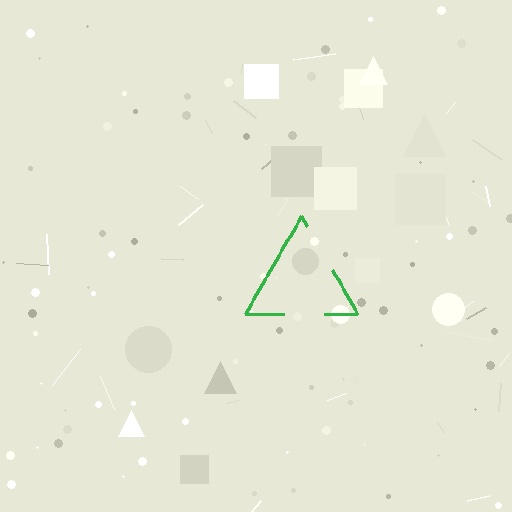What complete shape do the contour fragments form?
The contour fragments form a triangle.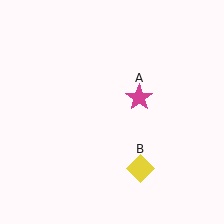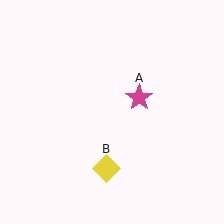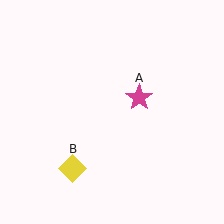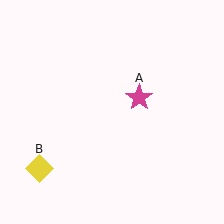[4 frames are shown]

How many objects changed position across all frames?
1 object changed position: yellow diamond (object B).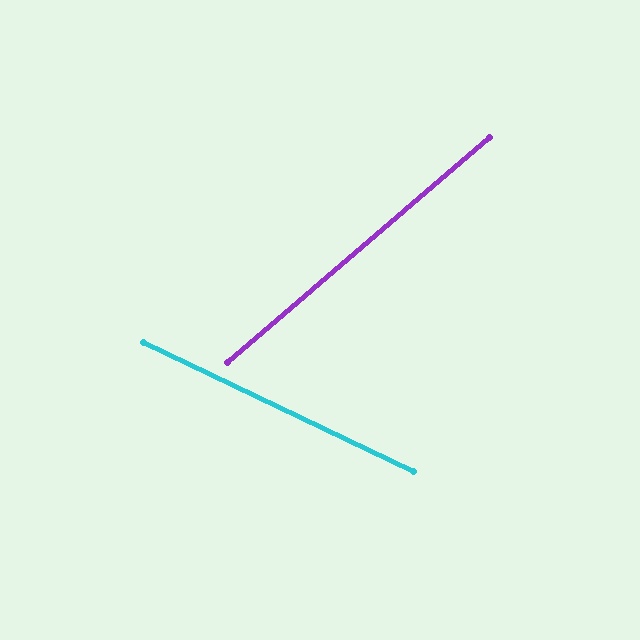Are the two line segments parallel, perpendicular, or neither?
Neither parallel nor perpendicular — they differ by about 66°.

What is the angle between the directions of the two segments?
Approximately 66 degrees.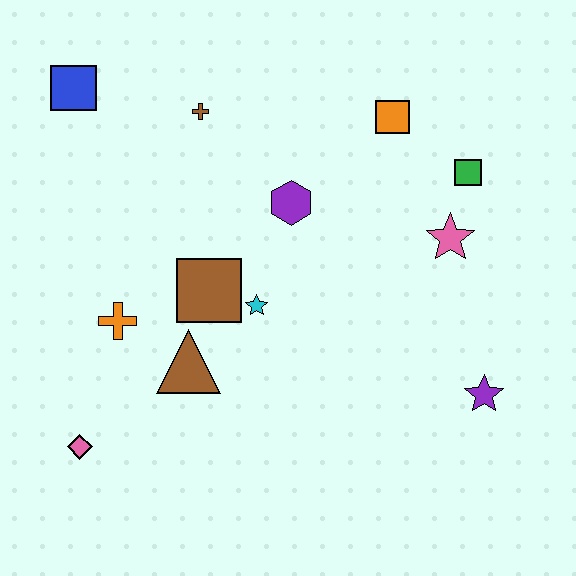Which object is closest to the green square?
The pink star is closest to the green square.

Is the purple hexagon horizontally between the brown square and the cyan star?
No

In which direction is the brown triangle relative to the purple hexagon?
The brown triangle is below the purple hexagon.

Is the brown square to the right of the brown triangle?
Yes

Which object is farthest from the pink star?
The pink diamond is farthest from the pink star.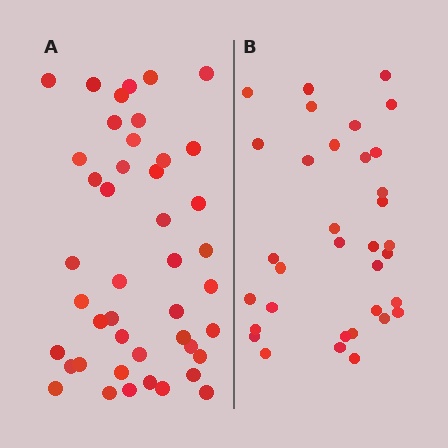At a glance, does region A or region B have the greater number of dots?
Region A (the left region) has more dots.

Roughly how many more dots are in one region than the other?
Region A has roughly 10 or so more dots than region B.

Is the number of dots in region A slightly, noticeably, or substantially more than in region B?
Region A has noticeably more, but not dramatically so. The ratio is roughly 1.3 to 1.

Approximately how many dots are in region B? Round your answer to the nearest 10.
About 30 dots. (The exact count is 34, which rounds to 30.)